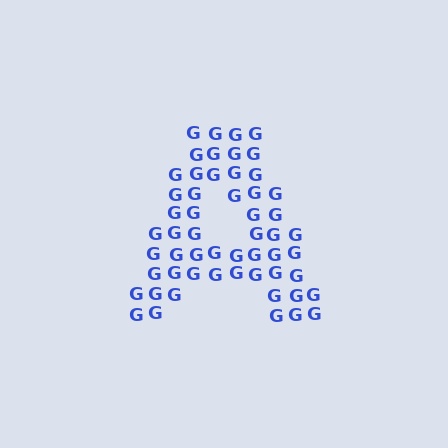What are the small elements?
The small elements are letter G's.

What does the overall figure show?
The overall figure shows the letter A.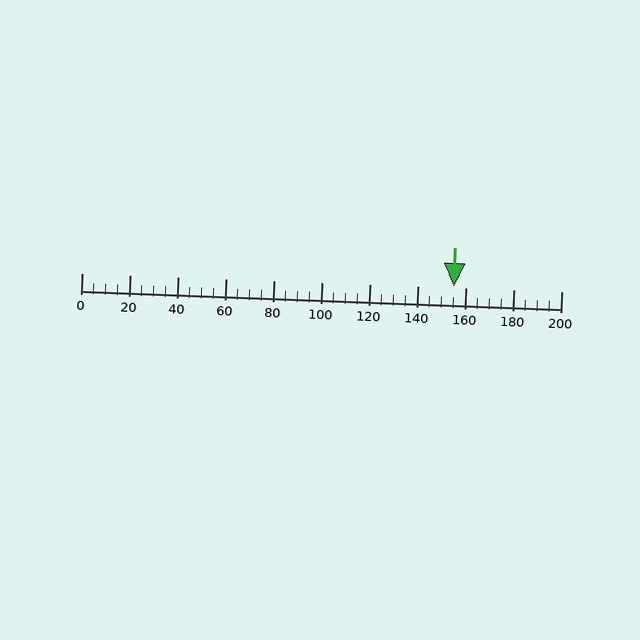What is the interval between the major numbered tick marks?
The major tick marks are spaced 20 units apart.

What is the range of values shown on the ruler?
The ruler shows values from 0 to 200.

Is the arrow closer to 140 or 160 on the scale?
The arrow is closer to 160.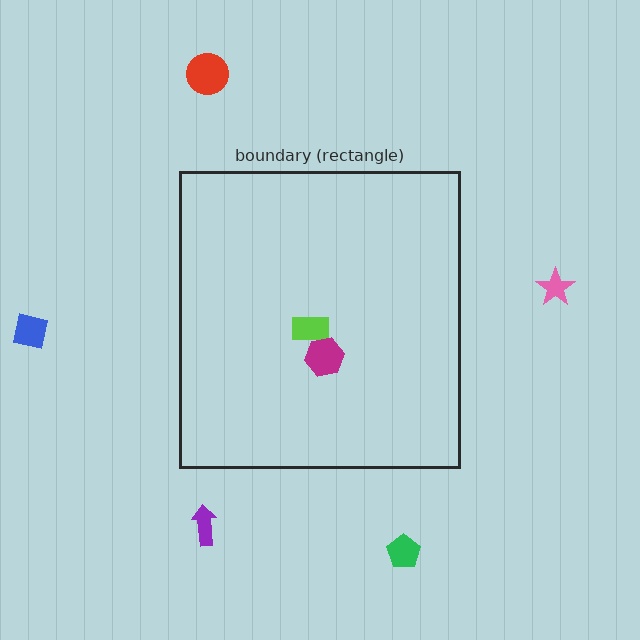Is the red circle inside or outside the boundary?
Outside.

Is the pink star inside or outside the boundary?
Outside.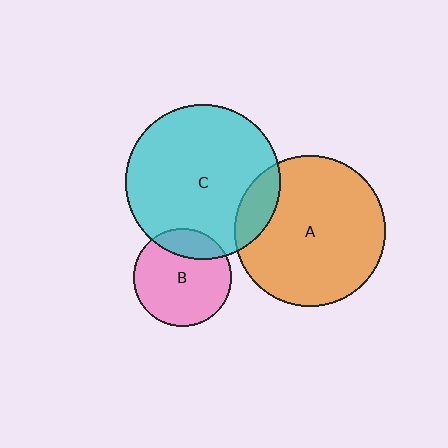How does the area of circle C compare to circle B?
Approximately 2.5 times.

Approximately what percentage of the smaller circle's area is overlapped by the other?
Approximately 15%.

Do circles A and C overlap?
Yes.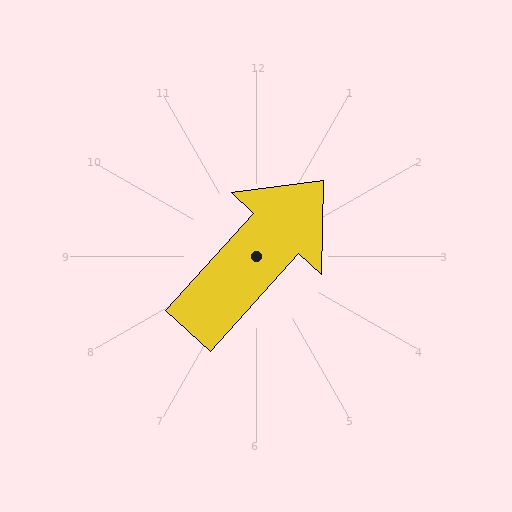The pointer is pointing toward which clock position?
Roughly 1 o'clock.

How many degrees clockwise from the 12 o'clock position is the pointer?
Approximately 42 degrees.